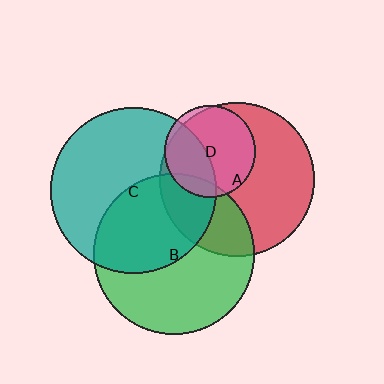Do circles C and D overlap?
Yes.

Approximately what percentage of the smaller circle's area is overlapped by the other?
Approximately 40%.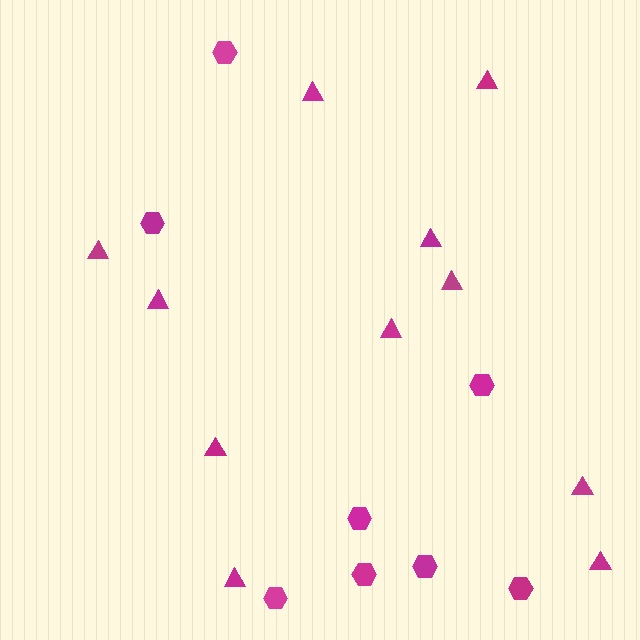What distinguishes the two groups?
There are 2 groups: one group of hexagons (8) and one group of triangles (11).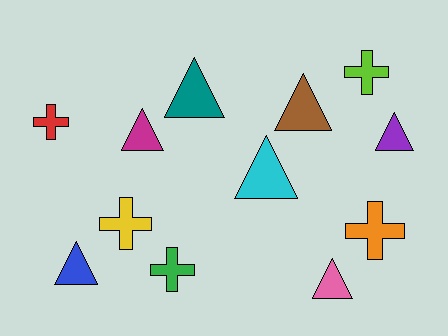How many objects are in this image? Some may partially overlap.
There are 12 objects.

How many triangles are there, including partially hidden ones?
There are 7 triangles.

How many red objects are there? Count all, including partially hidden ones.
There is 1 red object.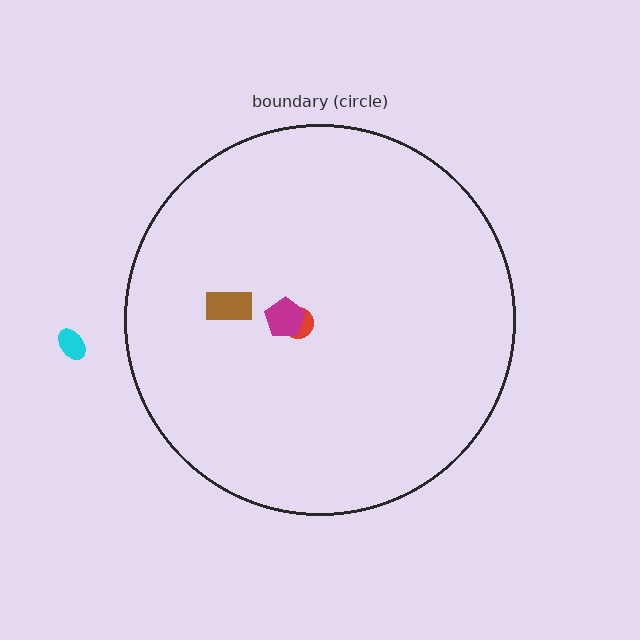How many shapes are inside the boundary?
3 inside, 1 outside.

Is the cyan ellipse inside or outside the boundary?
Outside.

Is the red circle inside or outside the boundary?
Inside.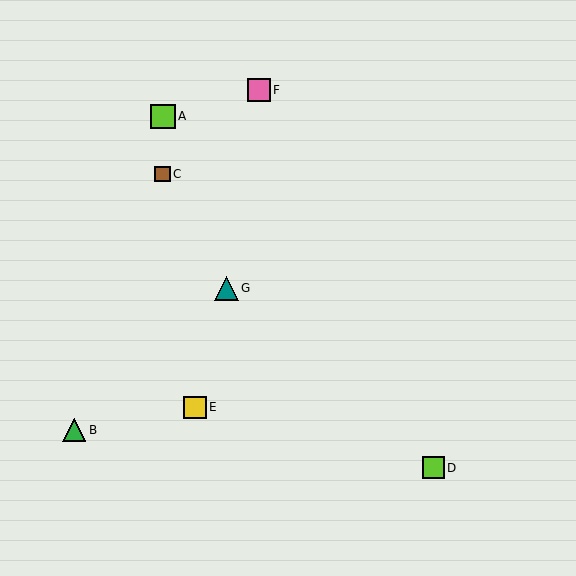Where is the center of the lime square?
The center of the lime square is at (163, 116).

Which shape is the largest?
The lime square (labeled A) is the largest.